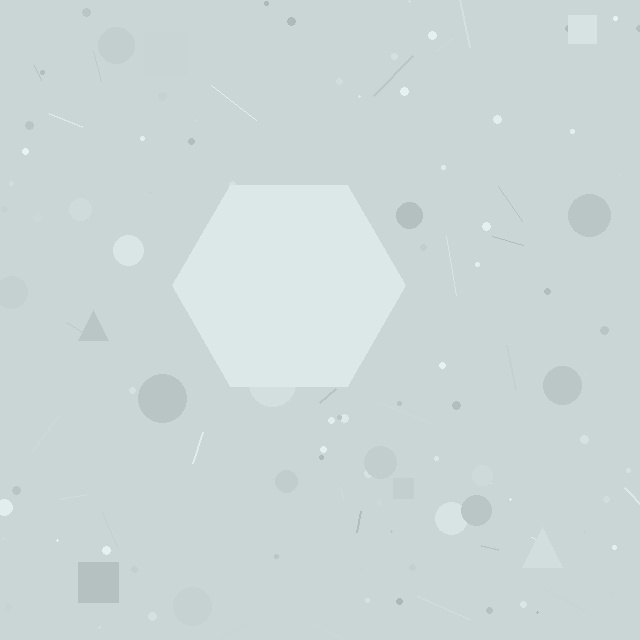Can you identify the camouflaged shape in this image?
The camouflaged shape is a hexagon.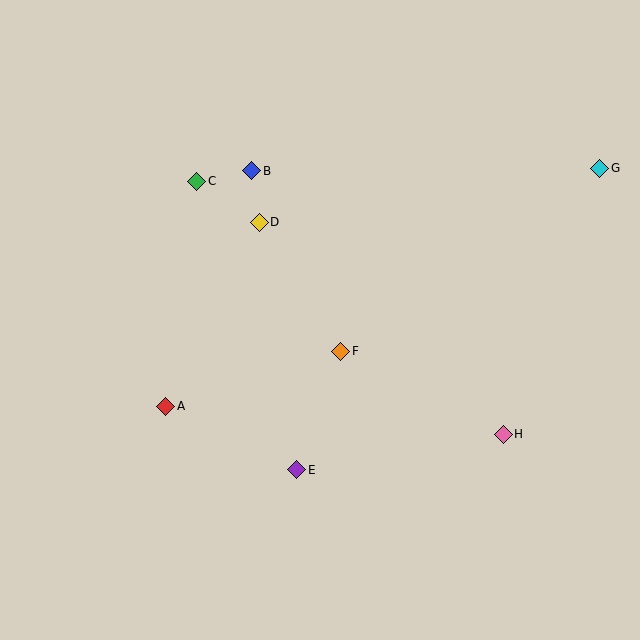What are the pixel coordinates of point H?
Point H is at (503, 434).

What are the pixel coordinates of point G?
Point G is at (600, 168).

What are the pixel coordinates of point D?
Point D is at (259, 222).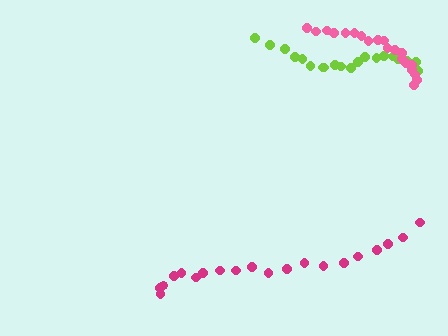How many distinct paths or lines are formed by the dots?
There are 3 distinct paths.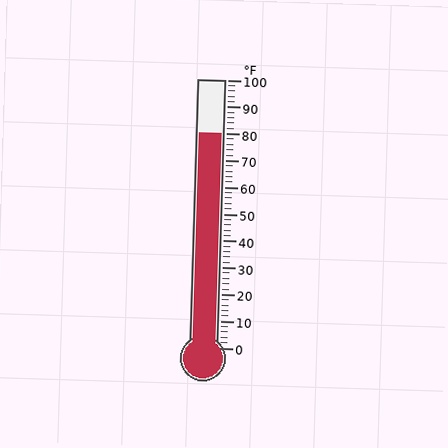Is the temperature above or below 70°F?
The temperature is above 70°F.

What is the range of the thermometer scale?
The thermometer scale ranges from 0°F to 100°F.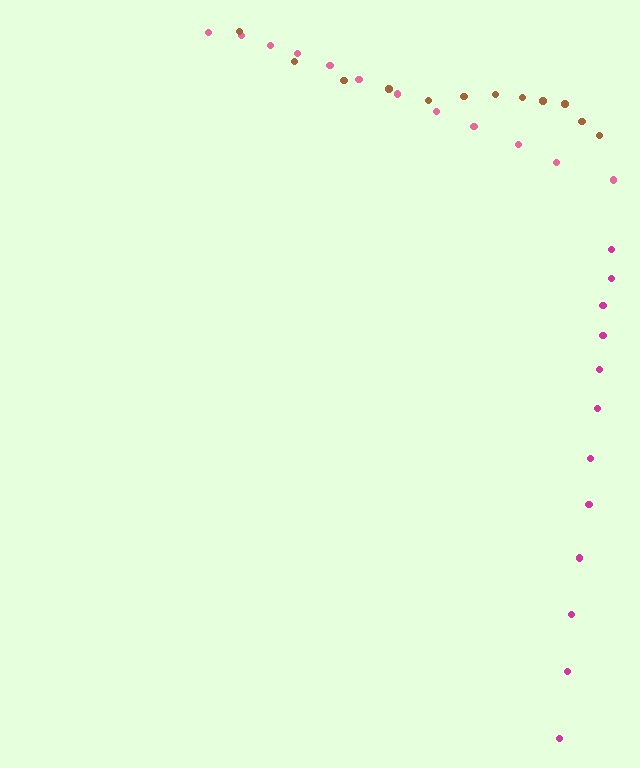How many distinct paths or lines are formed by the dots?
There are 3 distinct paths.